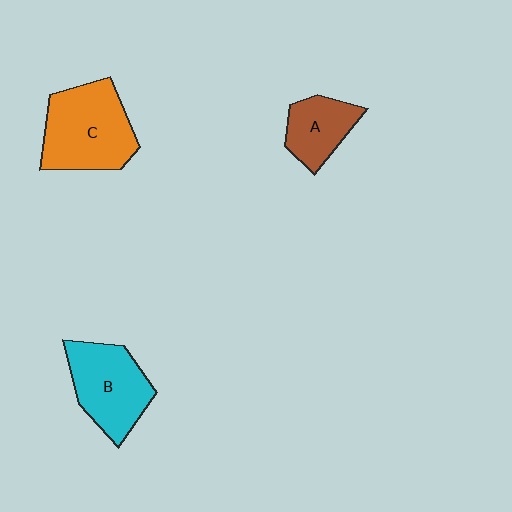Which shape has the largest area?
Shape C (orange).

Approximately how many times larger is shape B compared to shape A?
Approximately 1.5 times.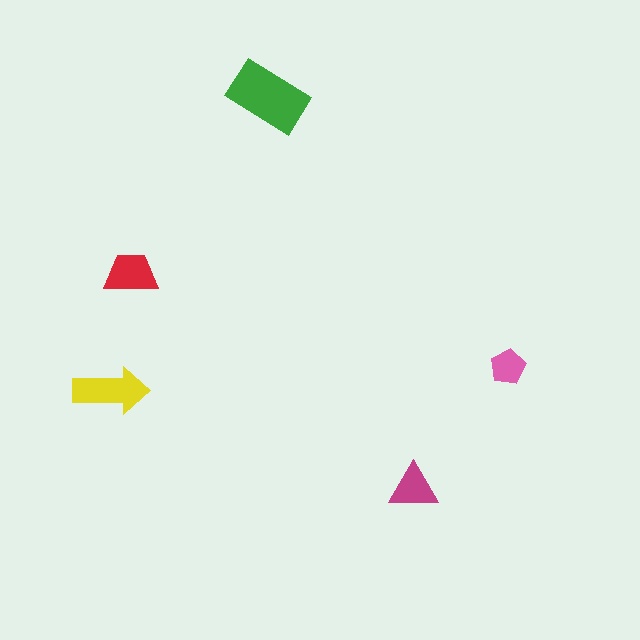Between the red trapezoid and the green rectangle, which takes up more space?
The green rectangle.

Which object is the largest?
The green rectangle.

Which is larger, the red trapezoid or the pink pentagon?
The red trapezoid.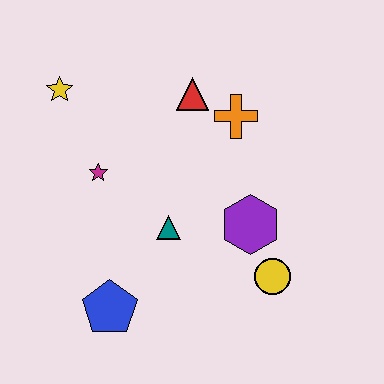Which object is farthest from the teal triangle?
The yellow star is farthest from the teal triangle.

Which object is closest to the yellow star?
The magenta star is closest to the yellow star.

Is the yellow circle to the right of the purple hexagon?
Yes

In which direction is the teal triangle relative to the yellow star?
The teal triangle is below the yellow star.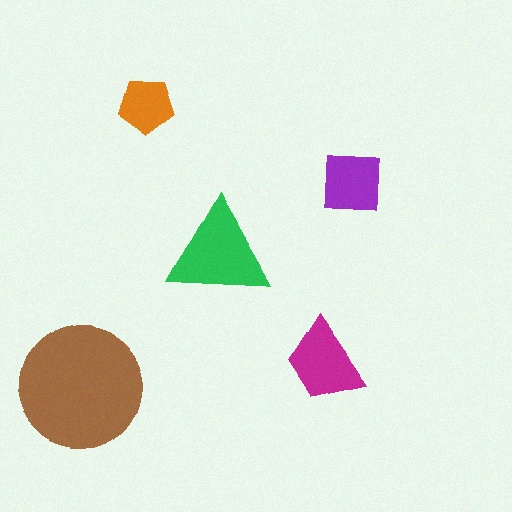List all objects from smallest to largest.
The orange pentagon, the purple square, the magenta trapezoid, the green triangle, the brown circle.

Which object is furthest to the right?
The purple square is rightmost.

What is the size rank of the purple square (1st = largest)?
4th.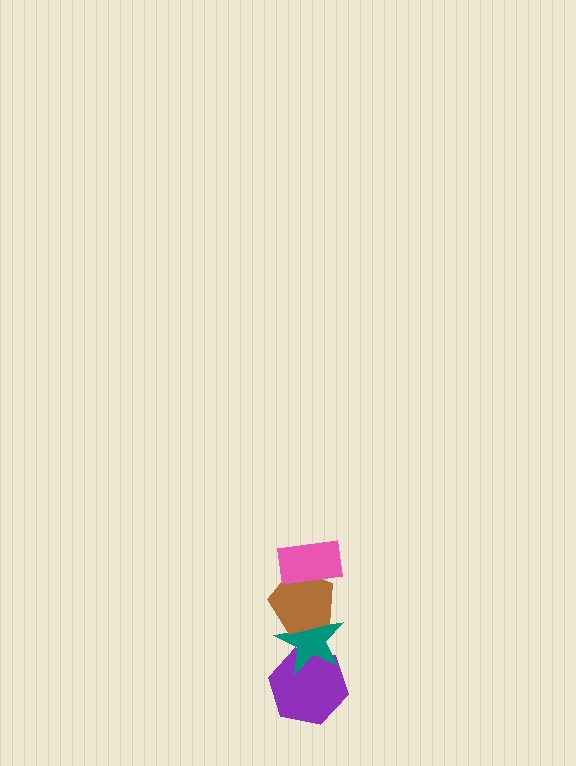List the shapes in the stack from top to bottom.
From top to bottom: the pink rectangle, the brown pentagon, the teal star, the purple hexagon.